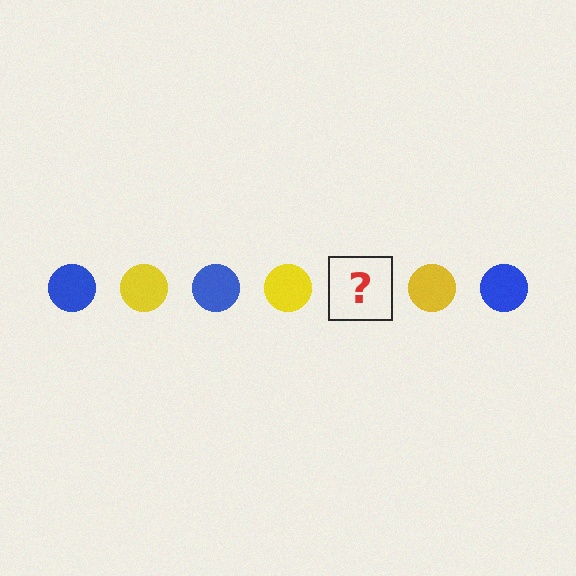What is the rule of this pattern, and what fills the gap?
The rule is that the pattern cycles through blue, yellow circles. The gap should be filled with a blue circle.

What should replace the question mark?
The question mark should be replaced with a blue circle.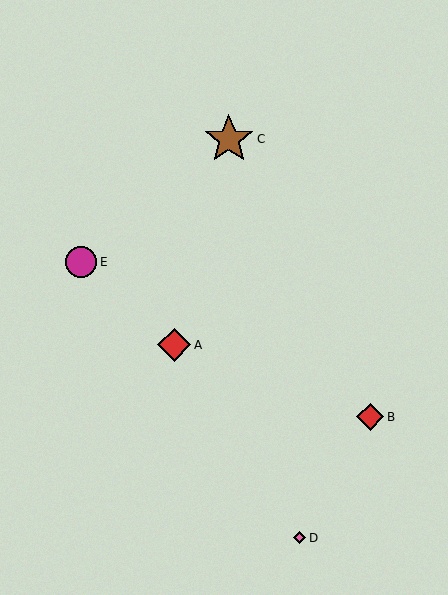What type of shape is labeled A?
Shape A is a red diamond.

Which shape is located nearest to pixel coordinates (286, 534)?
The pink diamond (labeled D) at (300, 538) is nearest to that location.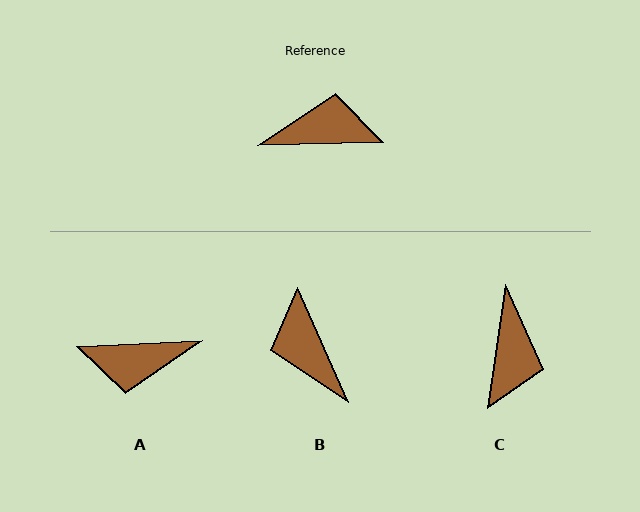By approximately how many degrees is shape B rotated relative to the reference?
Approximately 113 degrees counter-clockwise.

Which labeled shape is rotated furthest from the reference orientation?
A, about 179 degrees away.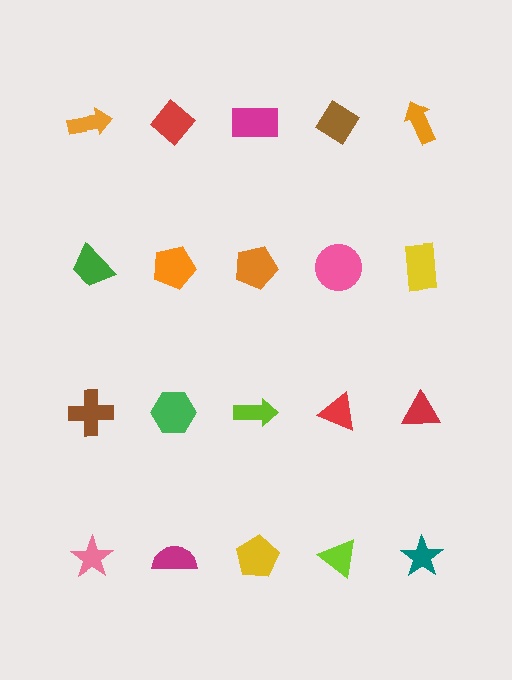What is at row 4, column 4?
A lime triangle.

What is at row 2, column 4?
A pink circle.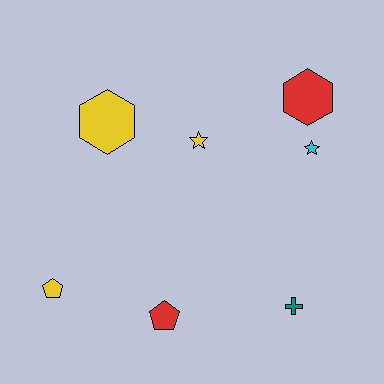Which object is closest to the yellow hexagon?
The yellow star is closest to the yellow hexagon.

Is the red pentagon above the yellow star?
No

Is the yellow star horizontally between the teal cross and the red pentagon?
Yes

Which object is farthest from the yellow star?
The yellow pentagon is farthest from the yellow star.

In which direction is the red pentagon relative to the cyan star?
The red pentagon is below the cyan star.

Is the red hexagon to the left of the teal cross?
No